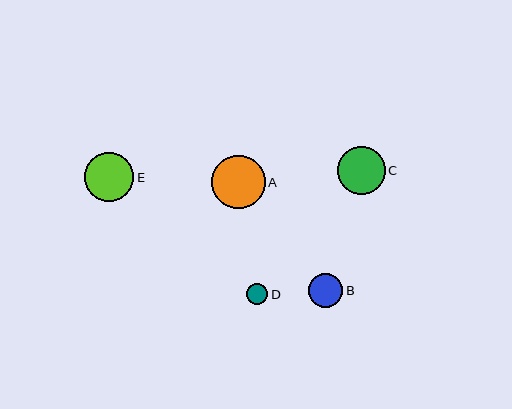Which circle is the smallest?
Circle D is the smallest with a size of approximately 21 pixels.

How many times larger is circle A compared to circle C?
Circle A is approximately 1.1 times the size of circle C.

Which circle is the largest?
Circle A is the largest with a size of approximately 54 pixels.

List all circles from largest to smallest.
From largest to smallest: A, E, C, B, D.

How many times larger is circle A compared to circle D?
Circle A is approximately 2.5 times the size of circle D.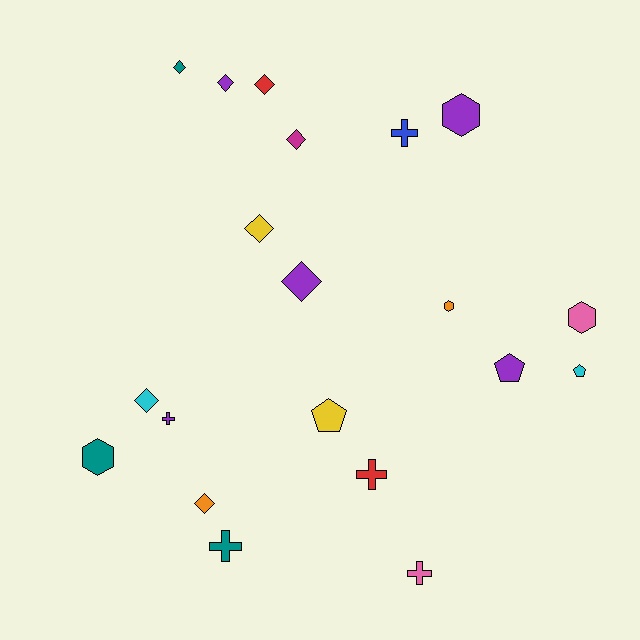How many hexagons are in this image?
There are 4 hexagons.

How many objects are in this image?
There are 20 objects.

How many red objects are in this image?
There are 2 red objects.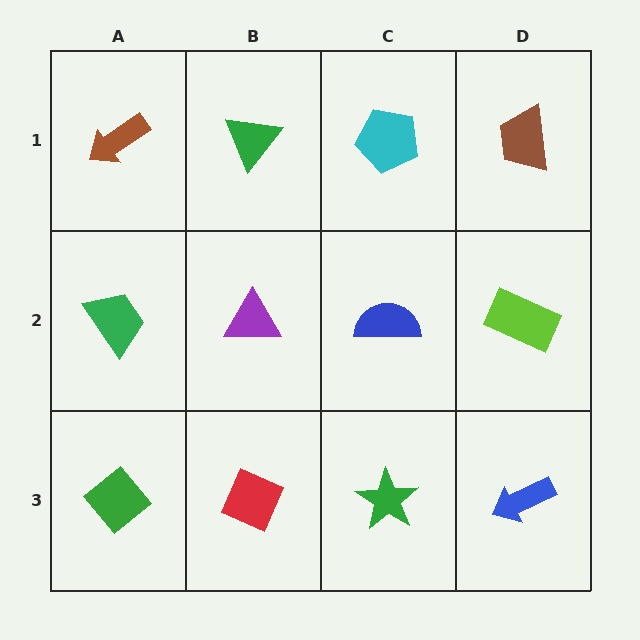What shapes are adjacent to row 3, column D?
A lime rectangle (row 2, column D), a green star (row 3, column C).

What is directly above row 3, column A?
A green trapezoid.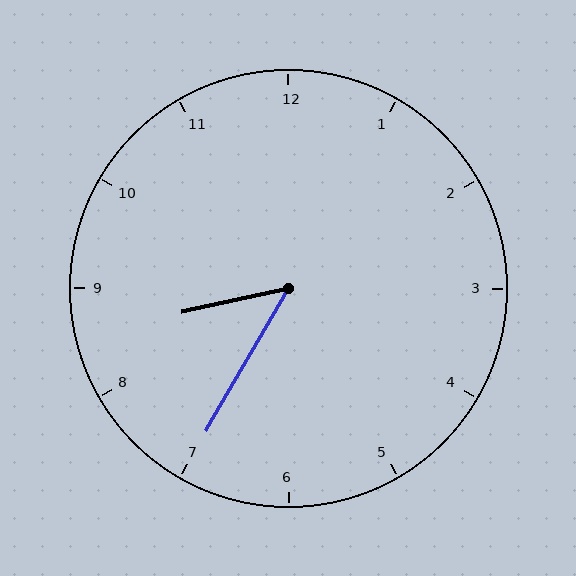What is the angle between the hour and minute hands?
Approximately 48 degrees.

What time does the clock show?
8:35.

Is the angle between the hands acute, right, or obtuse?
It is acute.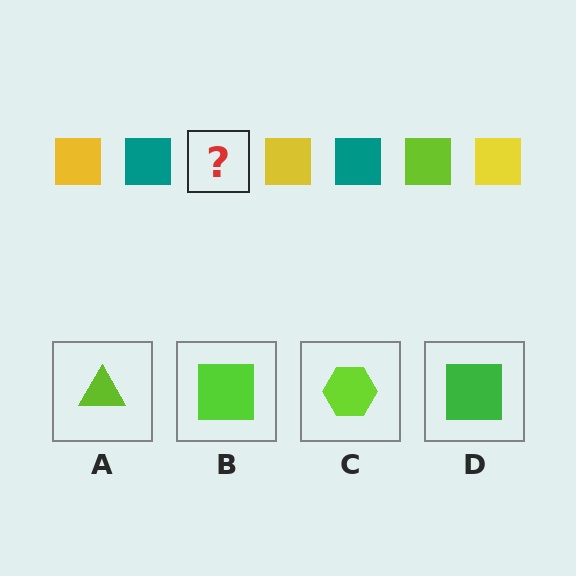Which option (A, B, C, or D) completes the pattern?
B.